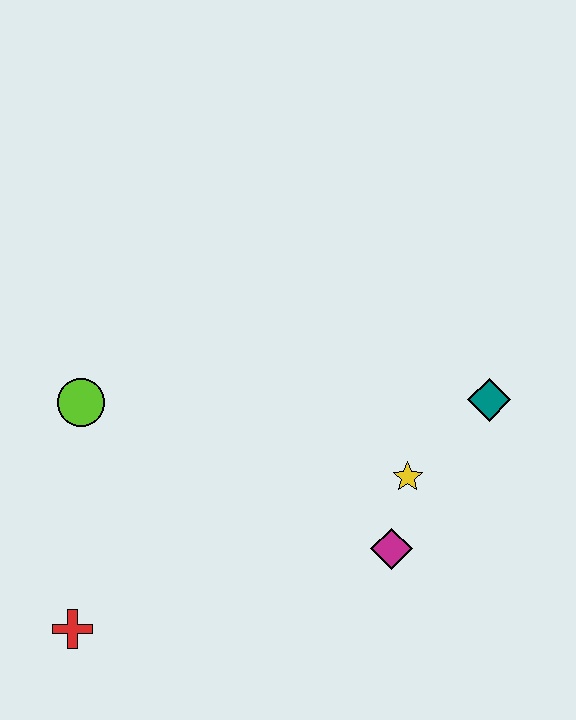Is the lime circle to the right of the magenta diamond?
No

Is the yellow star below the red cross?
No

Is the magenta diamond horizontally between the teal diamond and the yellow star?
No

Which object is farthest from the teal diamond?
The red cross is farthest from the teal diamond.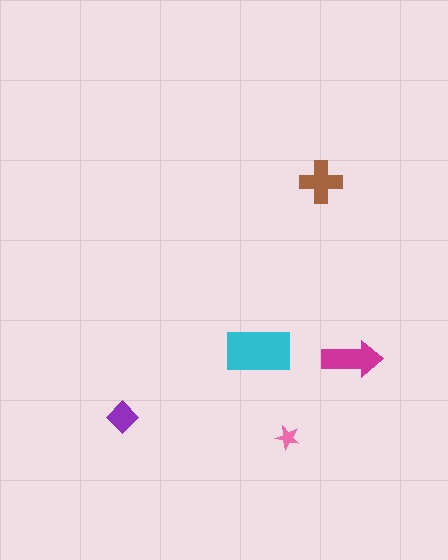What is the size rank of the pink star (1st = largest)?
5th.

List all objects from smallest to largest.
The pink star, the purple diamond, the brown cross, the magenta arrow, the cyan rectangle.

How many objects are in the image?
There are 5 objects in the image.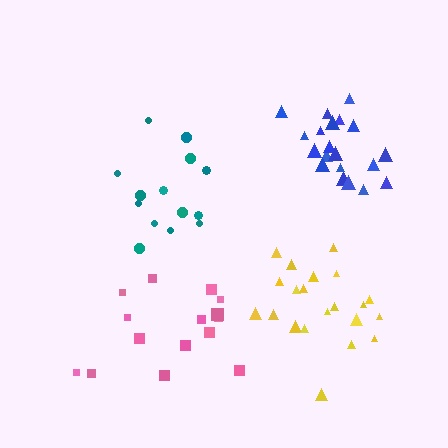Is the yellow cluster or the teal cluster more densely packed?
Yellow.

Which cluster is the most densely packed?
Blue.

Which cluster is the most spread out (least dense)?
Pink.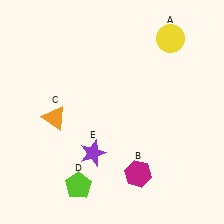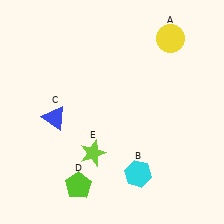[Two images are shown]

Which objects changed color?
B changed from magenta to cyan. C changed from orange to blue. E changed from purple to lime.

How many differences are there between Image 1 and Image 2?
There are 3 differences between the two images.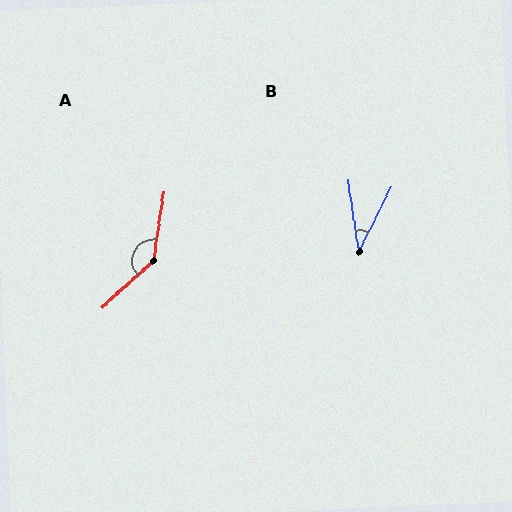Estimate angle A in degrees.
Approximately 141 degrees.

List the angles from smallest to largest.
B (36°), A (141°).